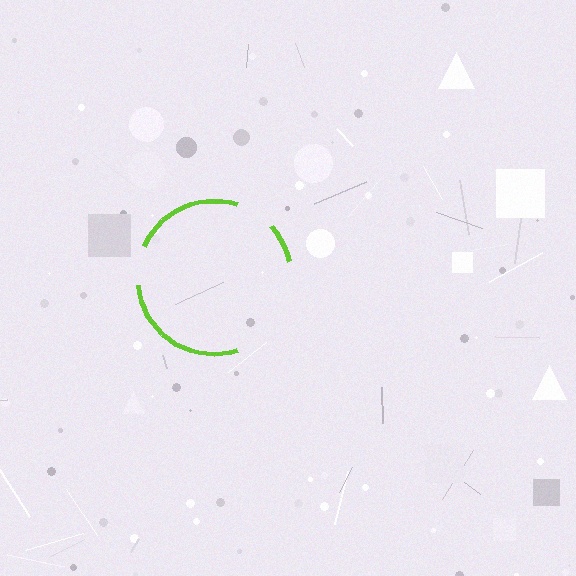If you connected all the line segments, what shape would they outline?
They would outline a circle.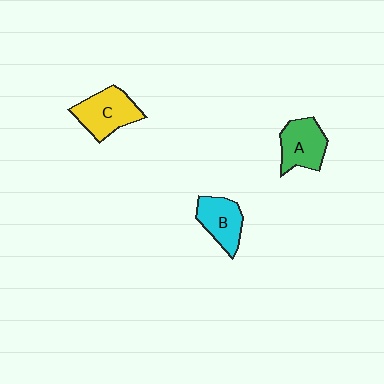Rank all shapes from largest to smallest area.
From largest to smallest: C (yellow), A (green), B (cyan).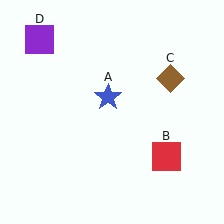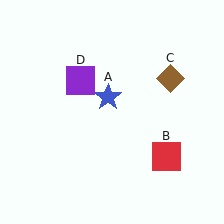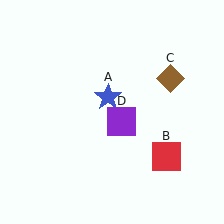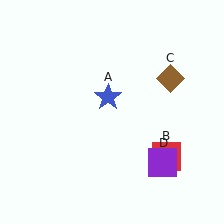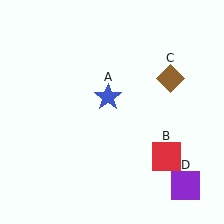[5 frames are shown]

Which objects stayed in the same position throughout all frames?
Blue star (object A) and red square (object B) and brown diamond (object C) remained stationary.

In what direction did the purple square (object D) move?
The purple square (object D) moved down and to the right.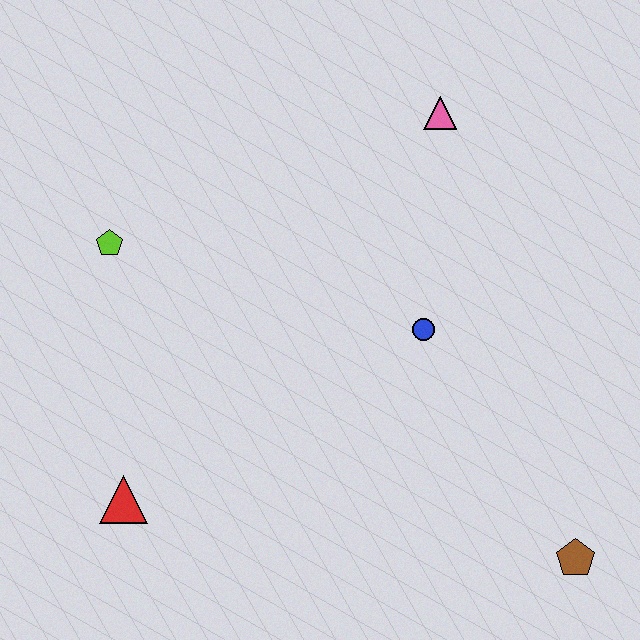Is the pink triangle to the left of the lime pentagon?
No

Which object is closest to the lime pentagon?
The red triangle is closest to the lime pentagon.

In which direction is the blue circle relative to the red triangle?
The blue circle is to the right of the red triangle.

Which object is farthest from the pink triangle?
The red triangle is farthest from the pink triangle.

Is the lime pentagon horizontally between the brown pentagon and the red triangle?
No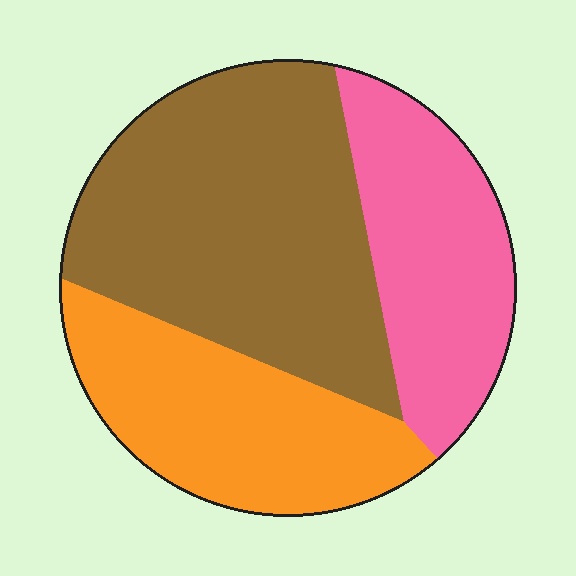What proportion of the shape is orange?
Orange covers about 30% of the shape.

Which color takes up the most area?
Brown, at roughly 45%.